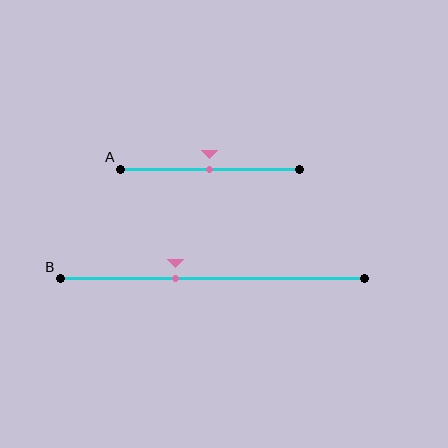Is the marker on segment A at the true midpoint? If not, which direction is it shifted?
Yes, the marker on segment A is at the true midpoint.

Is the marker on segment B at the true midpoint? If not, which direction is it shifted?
No, the marker on segment B is shifted to the left by about 12% of the segment length.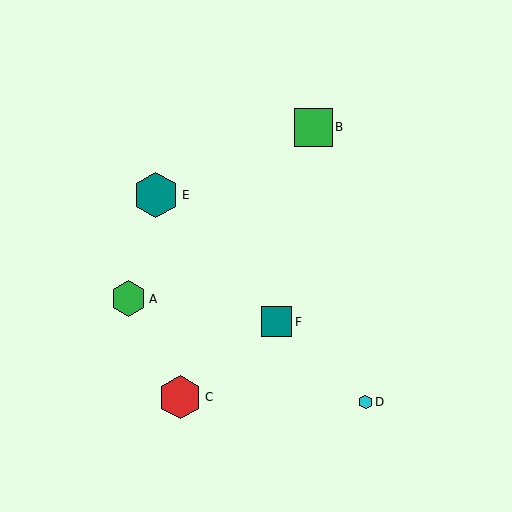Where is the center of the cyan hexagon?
The center of the cyan hexagon is at (365, 402).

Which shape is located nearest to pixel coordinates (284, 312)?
The teal square (labeled F) at (277, 322) is nearest to that location.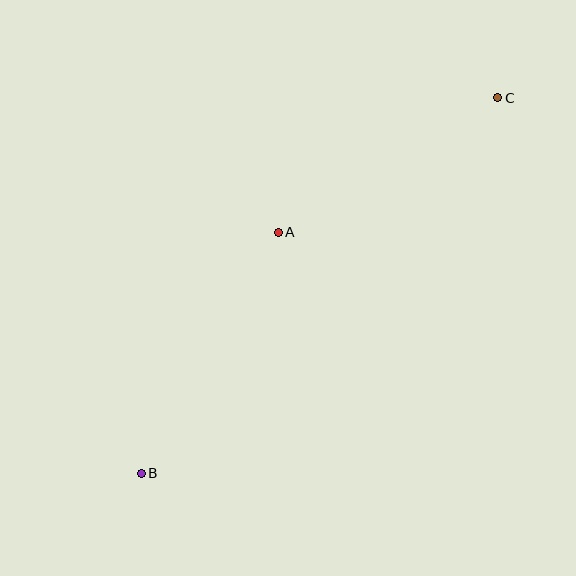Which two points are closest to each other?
Points A and C are closest to each other.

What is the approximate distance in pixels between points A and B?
The distance between A and B is approximately 277 pixels.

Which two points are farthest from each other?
Points B and C are farthest from each other.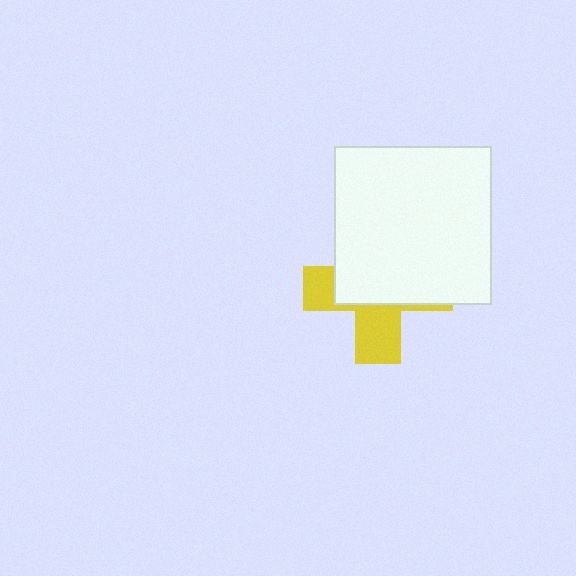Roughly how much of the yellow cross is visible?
A small part of it is visible (roughly 38%).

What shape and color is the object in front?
The object in front is a white square.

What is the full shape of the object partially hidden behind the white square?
The partially hidden object is a yellow cross.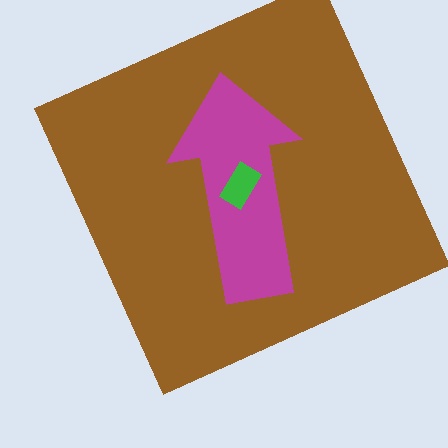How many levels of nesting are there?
3.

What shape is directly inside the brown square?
The magenta arrow.